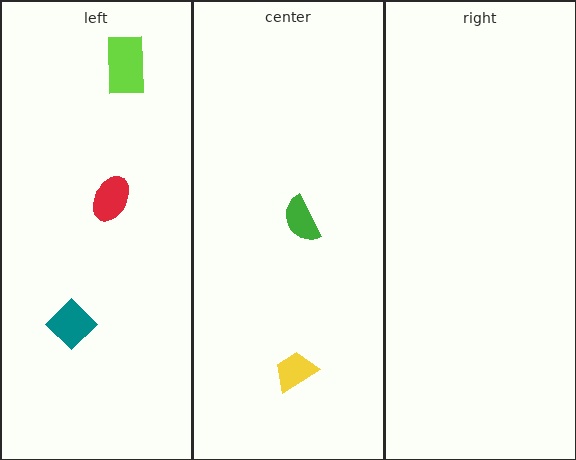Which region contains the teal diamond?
The left region.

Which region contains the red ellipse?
The left region.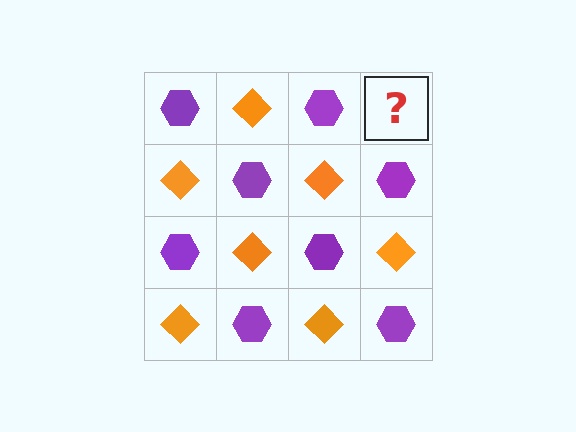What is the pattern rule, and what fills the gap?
The rule is that it alternates purple hexagon and orange diamond in a checkerboard pattern. The gap should be filled with an orange diamond.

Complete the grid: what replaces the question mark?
The question mark should be replaced with an orange diamond.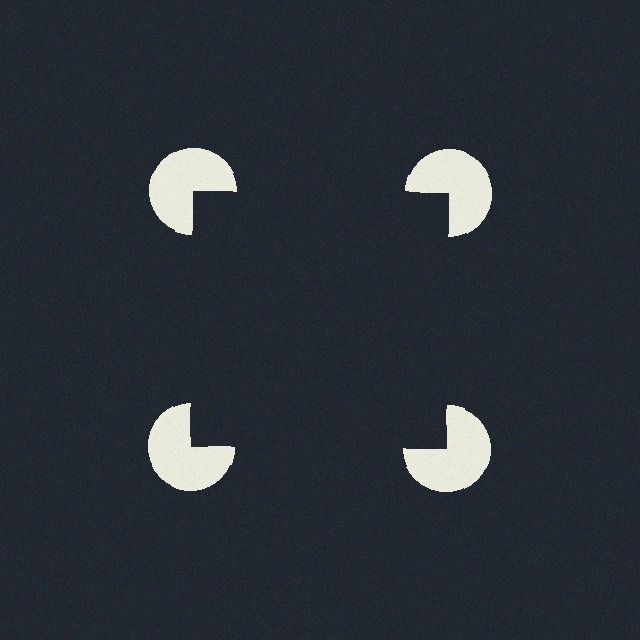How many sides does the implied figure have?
4 sides.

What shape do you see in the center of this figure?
An illusory square — its edges are inferred from the aligned wedge cuts in the pac-man discs, not physically drawn.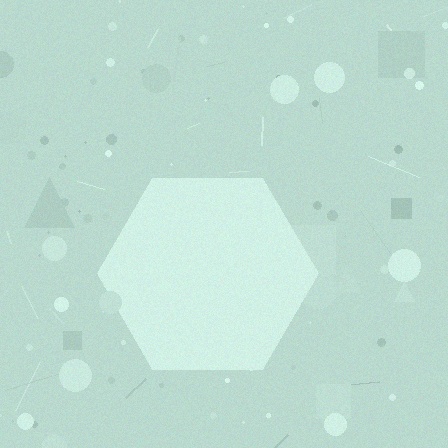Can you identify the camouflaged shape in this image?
The camouflaged shape is a hexagon.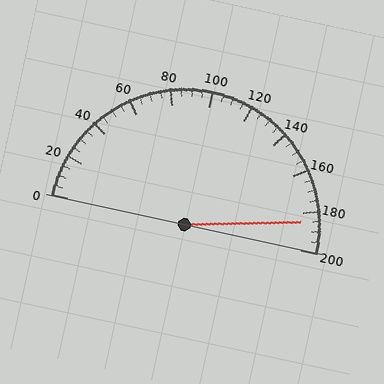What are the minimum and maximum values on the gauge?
The gauge ranges from 0 to 200.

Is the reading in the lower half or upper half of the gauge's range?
The reading is in the upper half of the range (0 to 200).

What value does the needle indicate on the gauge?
The needle indicates approximately 185.